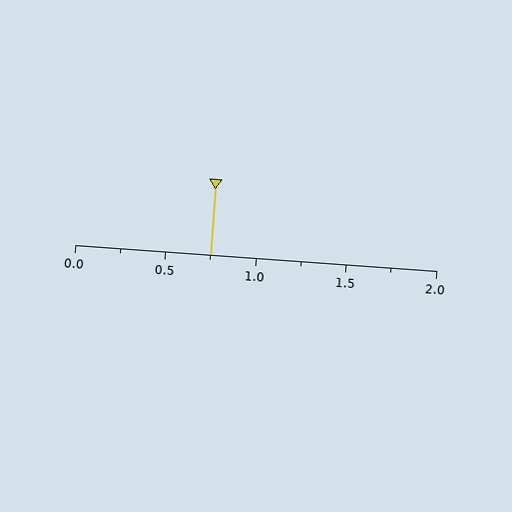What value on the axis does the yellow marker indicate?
The marker indicates approximately 0.75.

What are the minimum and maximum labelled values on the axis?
The axis runs from 0.0 to 2.0.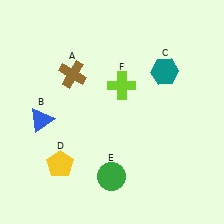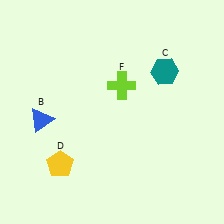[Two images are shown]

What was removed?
The brown cross (A), the green circle (E) were removed in Image 2.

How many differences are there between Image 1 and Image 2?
There are 2 differences between the two images.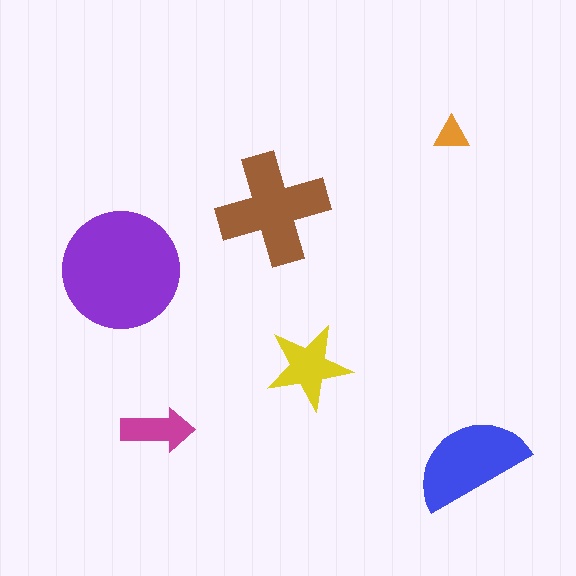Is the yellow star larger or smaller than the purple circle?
Smaller.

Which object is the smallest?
The orange triangle.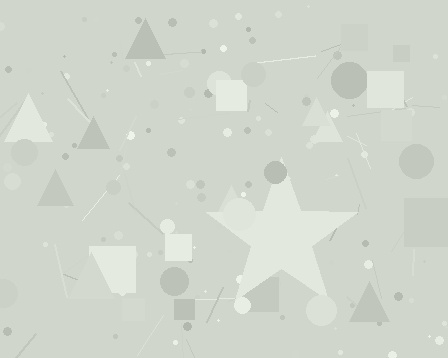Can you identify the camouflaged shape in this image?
The camouflaged shape is a star.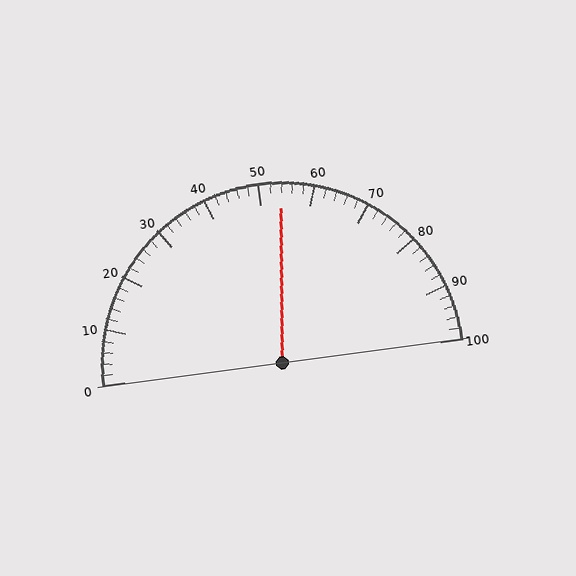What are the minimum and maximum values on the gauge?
The gauge ranges from 0 to 100.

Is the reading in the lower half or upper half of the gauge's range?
The reading is in the upper half of the range (0 to 100).